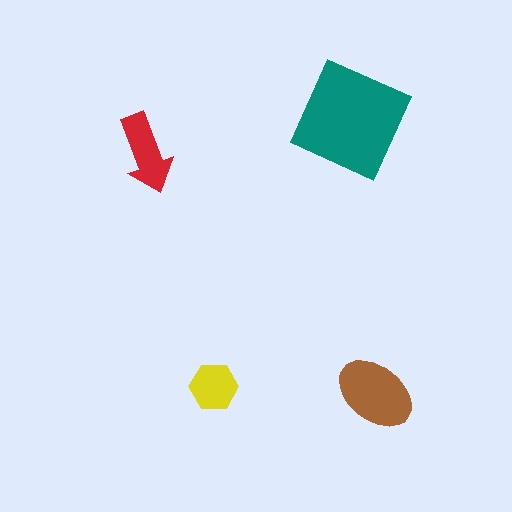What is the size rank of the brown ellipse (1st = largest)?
2nd.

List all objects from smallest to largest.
The yellow hexagon, the red arrow, the brown ellipse, the teal diamond.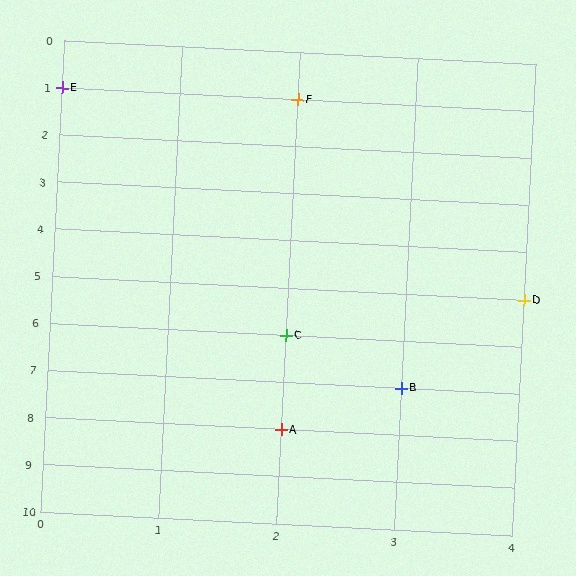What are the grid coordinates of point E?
Point E is at grid coordinates (0, 1).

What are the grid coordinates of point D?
Point D is at grid coordinates (4, 5).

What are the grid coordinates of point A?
Point A is at grid coordinates (2, 8).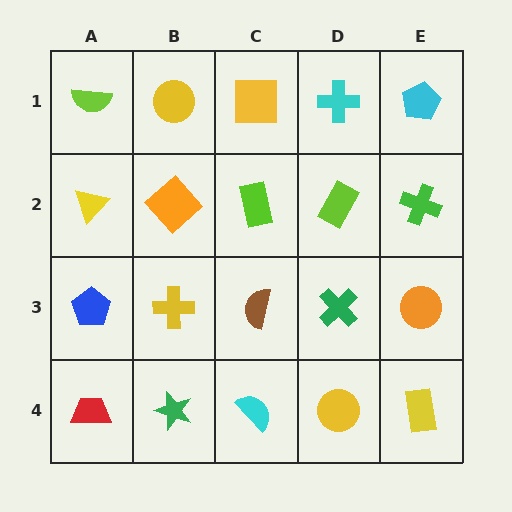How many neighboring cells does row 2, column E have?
3.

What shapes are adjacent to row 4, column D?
A green cross (row 3, column D), a cyan semicircle (row 4, column C), a yellow rectangle (row 4, column E).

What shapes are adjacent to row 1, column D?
A lime rectangle (row 2, column D), a yellow square (row 1, column C), a cyan pentagon (row 1, column E).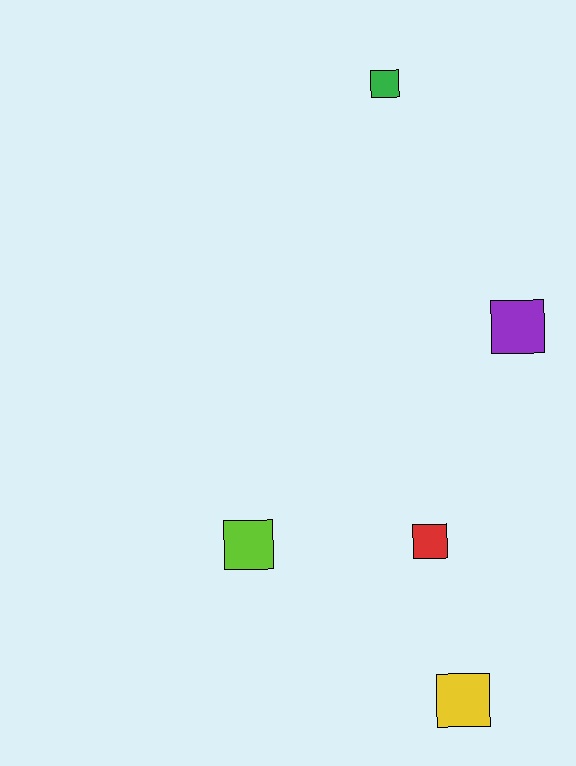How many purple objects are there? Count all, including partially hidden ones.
There is 1 purple object.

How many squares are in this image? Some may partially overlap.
There are 5 squares.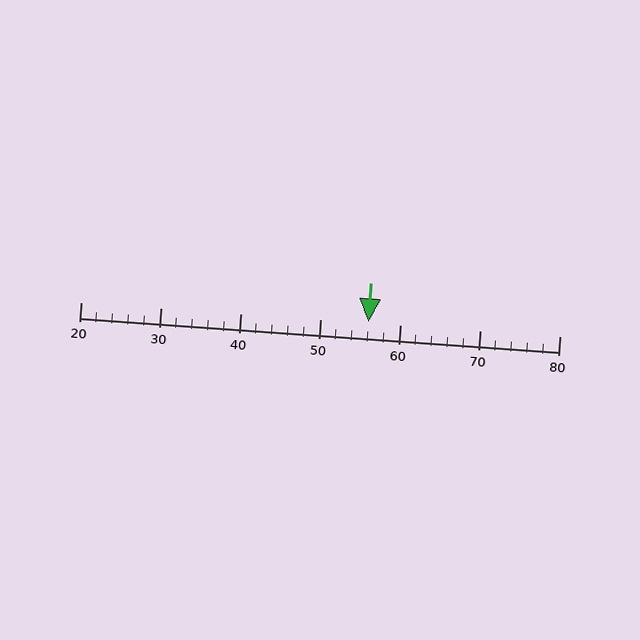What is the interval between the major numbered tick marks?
The major tick marks are spaced 10 units apart.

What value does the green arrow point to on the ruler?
The green arrow points to approximately 56.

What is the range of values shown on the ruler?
The ruler shows values from 20 to 80.